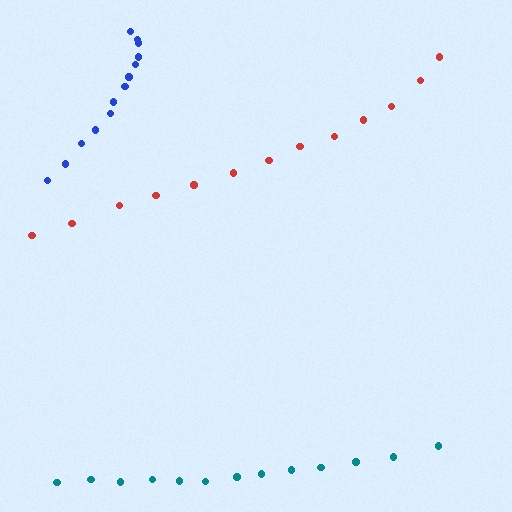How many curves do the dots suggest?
There are 3 distinct paths.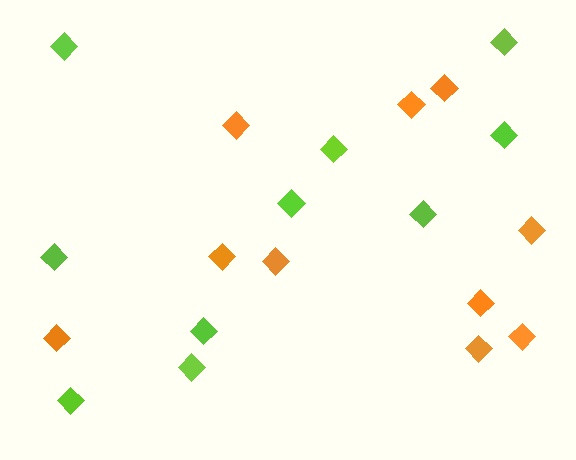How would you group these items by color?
There are 2 groups: one group of lime diamonds (10) and one group of orange diamonds (10).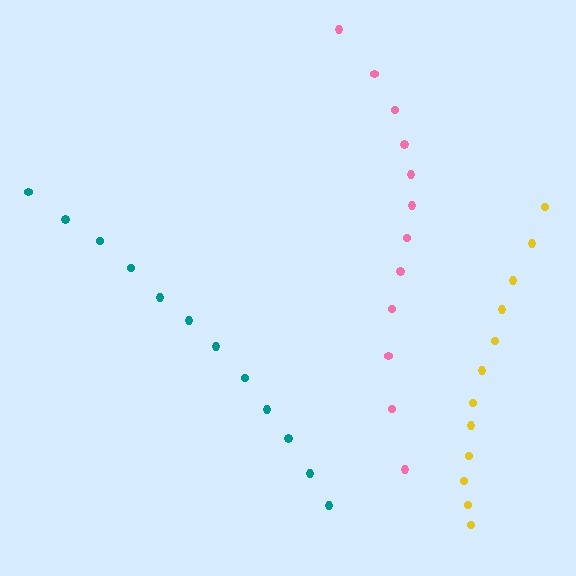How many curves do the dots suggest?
There are 3 distinct paths.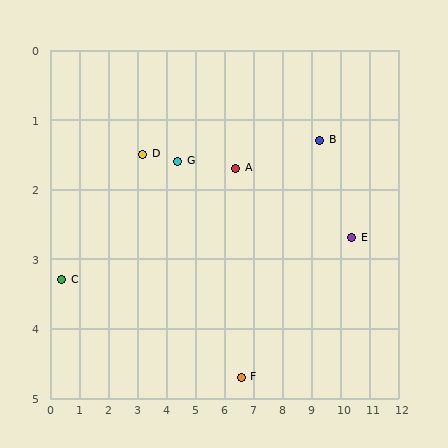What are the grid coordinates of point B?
Point B is at approximately (9.3, 1.3).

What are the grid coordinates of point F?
Point F is at approximately (6.6, 4.7).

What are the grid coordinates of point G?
Point G is at approximately (4.4, 1.6).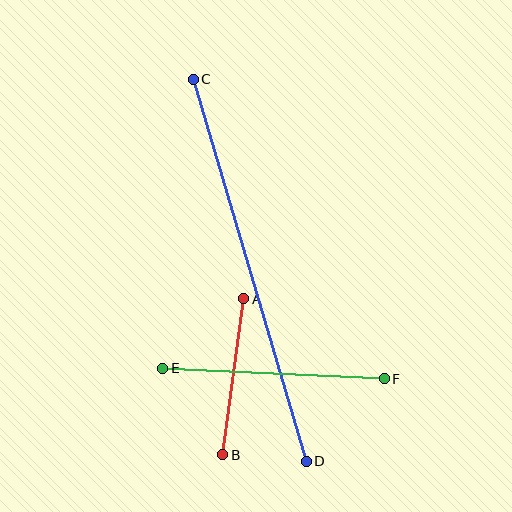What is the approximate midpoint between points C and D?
The midpoint is at approximately (250, 270) pixels.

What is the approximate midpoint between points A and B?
The midpoint is at approximately (233, 377) pixels.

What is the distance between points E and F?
The distance is approximately 222 pixels.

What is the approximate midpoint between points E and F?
The midpoint is at approximately (274, 374) pixels.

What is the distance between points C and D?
The distance is approximately 398 pixels.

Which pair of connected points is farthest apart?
Points C and D are farthest apart.